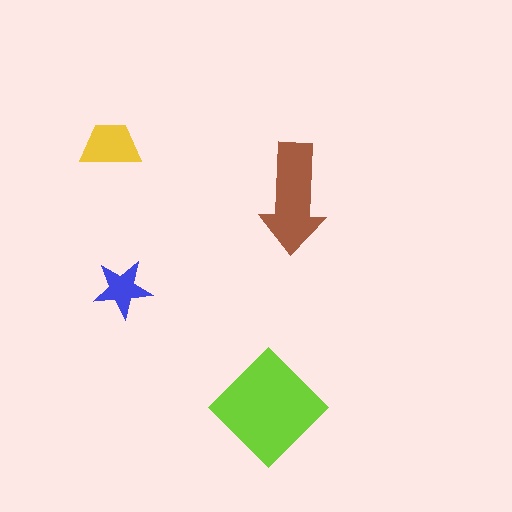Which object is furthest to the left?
The yellow trapezoid is leftmost.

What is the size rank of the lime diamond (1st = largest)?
1st.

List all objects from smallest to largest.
The blue star, the yellow trapezoid, the brown arrow, the lime diamond.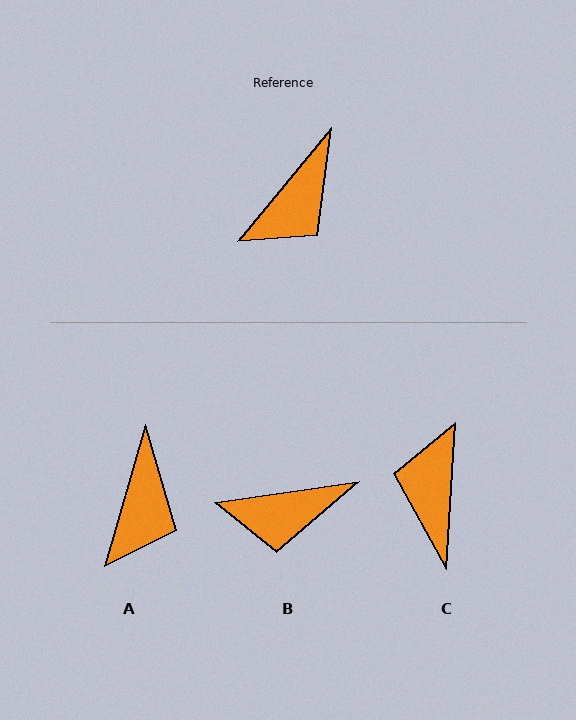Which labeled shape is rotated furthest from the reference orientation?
C, about 144 degrees away.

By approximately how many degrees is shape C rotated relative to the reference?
Approximately 144 degrees clockwise.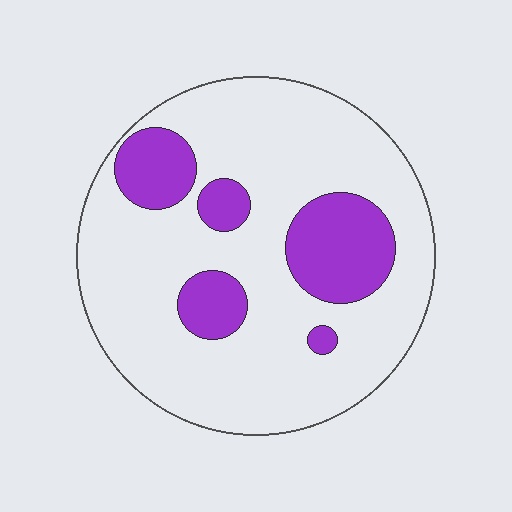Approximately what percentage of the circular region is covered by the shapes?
Approximately 20%.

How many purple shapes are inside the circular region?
5.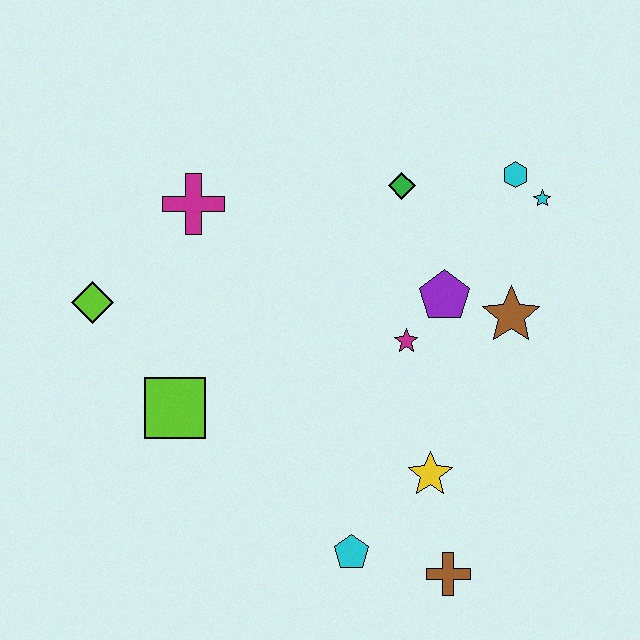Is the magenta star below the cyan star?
Yes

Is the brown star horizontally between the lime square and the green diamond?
No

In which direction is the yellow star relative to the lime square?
The yellow star is to the right of the lime square.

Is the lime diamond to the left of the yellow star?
Yes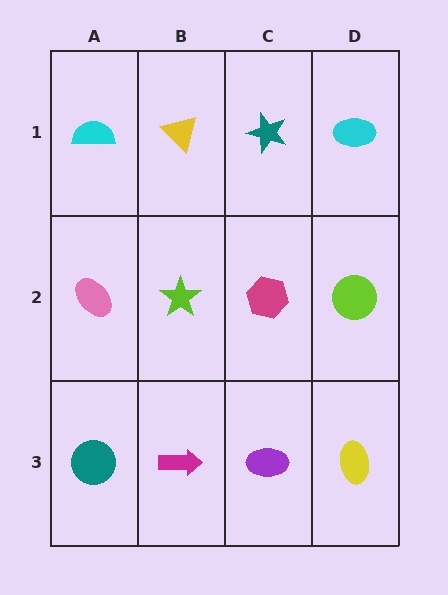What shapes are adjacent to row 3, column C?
A magenta hexagon (row 2, column C), a magenta arrow (row 3, column B), a yellow ellipse (row 3, column D).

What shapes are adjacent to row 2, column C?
A teal star (row 1, column C), a purple ellipse (row 3, column C), a lime star (row 2, column B), a lime circle (row 2, column D).